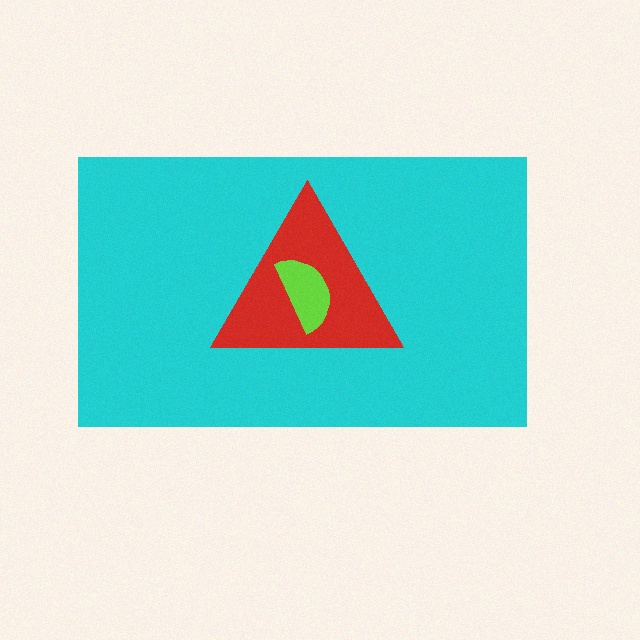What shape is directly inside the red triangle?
The lime semicircle.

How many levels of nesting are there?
3.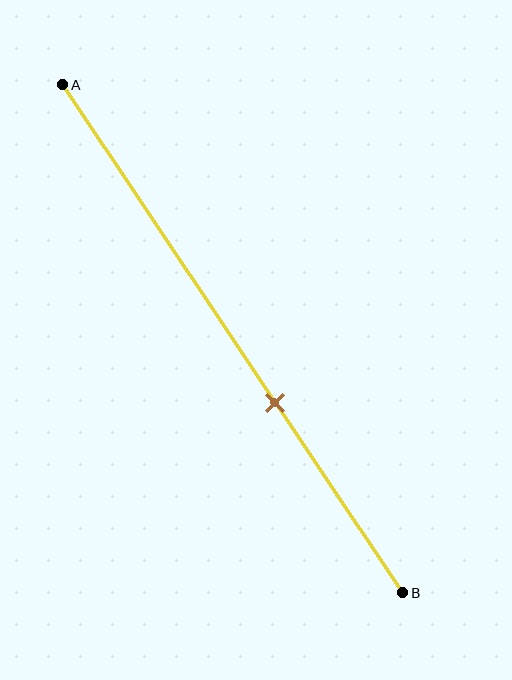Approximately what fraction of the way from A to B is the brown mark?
The brown mark is approximately 65% of the way from A to B.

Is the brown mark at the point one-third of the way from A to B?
No, the mark is at about 65% from A, not at the 33% one-third point.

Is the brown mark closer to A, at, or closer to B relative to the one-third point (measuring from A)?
The brown mark is closer to point B than the one-third point of segment AB.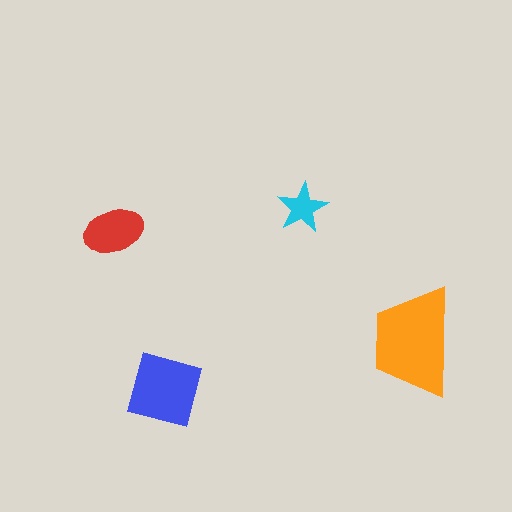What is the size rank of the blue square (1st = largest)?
2nd.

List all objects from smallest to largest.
The cyan star, the red ellipse, the blue square, the orange trapezoid.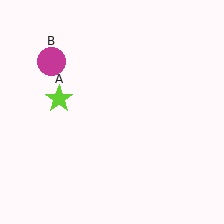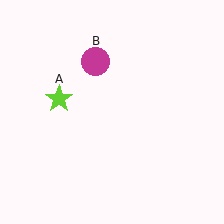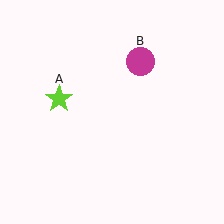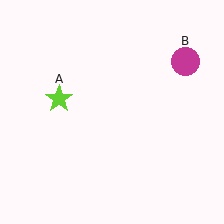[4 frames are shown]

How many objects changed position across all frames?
1 object changed position: magenta circle (object B).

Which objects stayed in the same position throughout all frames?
Lime star (object A) remained stationary.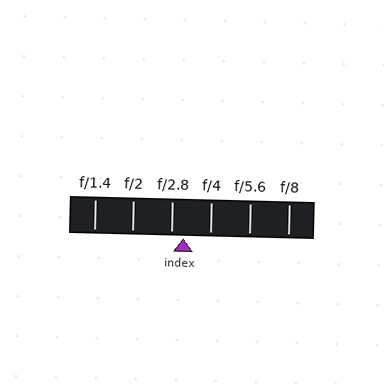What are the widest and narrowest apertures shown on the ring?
The widest aperture shown is f/1.4 and the narrowest is f/8.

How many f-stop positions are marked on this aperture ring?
There are 6 f-stop positions marked.